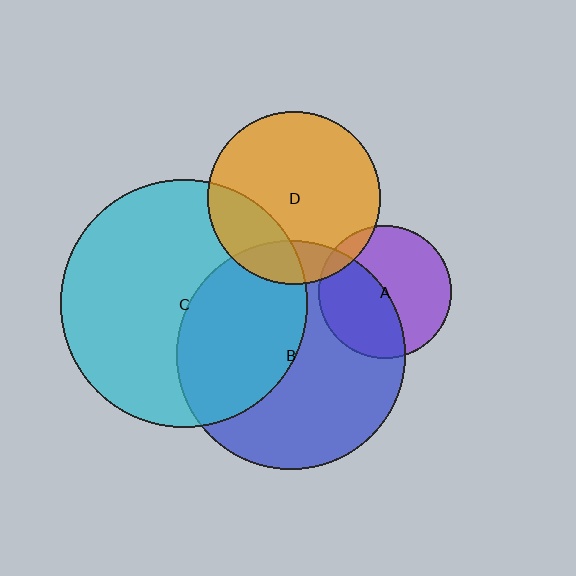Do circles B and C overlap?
Yes.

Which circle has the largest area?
Circle C (cyan).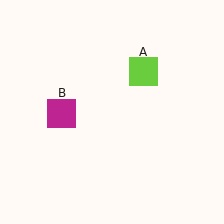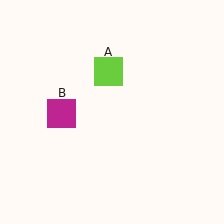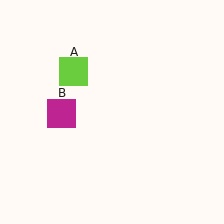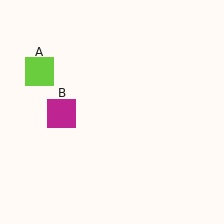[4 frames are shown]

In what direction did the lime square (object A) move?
The lime square (object A) moved left.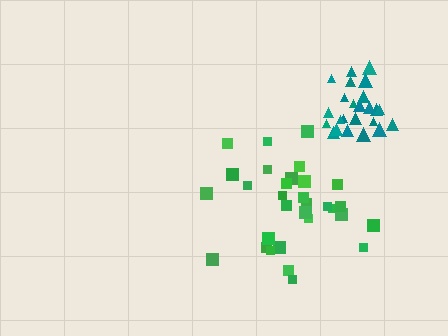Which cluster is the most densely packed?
Teal.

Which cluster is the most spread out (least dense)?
Green.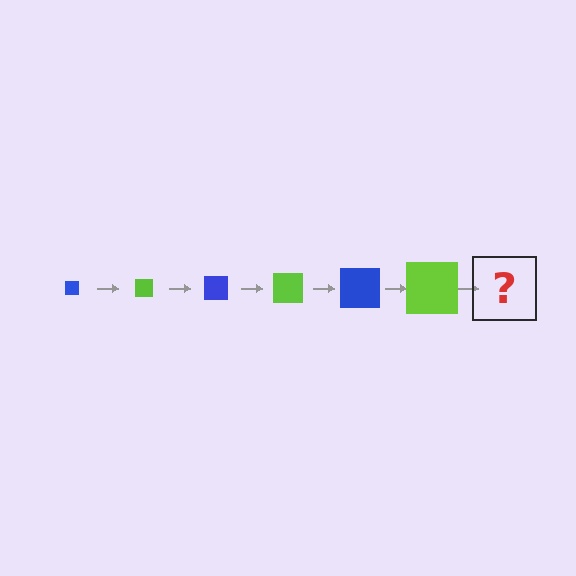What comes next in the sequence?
The next element should be a blue square, larger than the previous one.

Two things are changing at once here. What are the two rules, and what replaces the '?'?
The two rules are that the square grows larger each step and the color cycles through blue and lime. The '?' should be a blue square, larger than the previous one.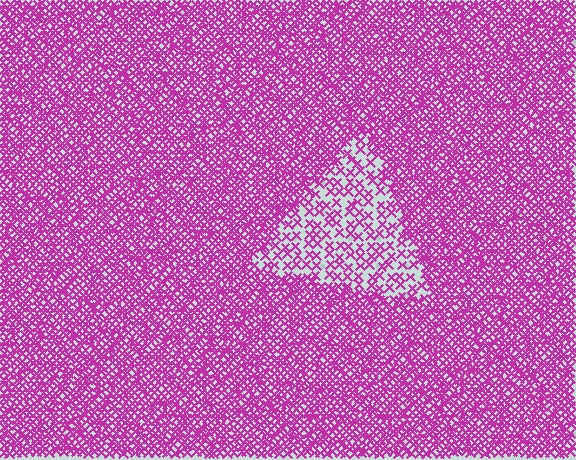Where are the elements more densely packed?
The elements are more densely packed outside the triangle boundary.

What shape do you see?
I see a triangle.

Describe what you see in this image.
The image contains small magenta elements arranged at two different densities. A triangle-shaped region is visible where the elements are less densely packed than the surrounding area.